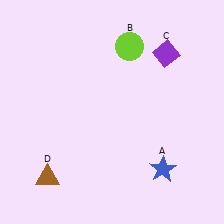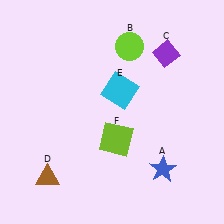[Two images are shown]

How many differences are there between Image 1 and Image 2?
There are 2 differences between the two images.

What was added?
A cyan square (E), a lime square (F) were added in Image 2.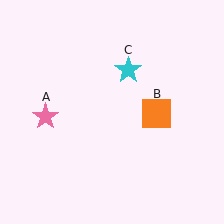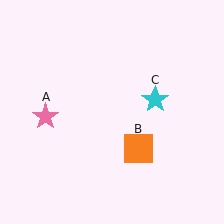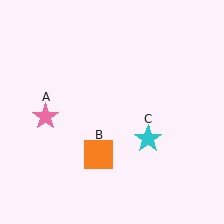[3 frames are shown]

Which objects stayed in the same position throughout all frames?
Pink star (object A) remained stationary.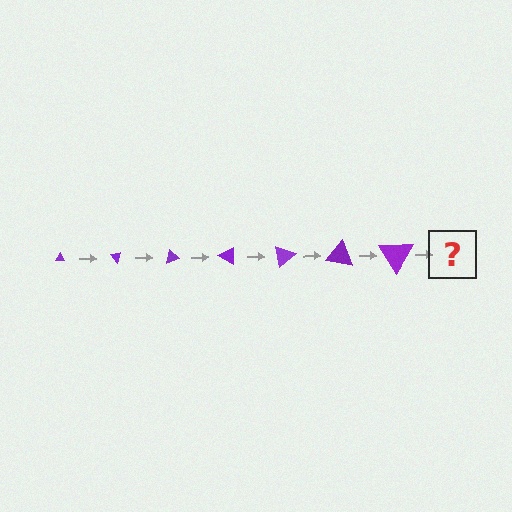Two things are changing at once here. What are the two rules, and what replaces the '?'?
The two rules are that the triangle grows larger each step and it rotates 50 degrees each step. The '?' should be a triangle, larger than the previous one and rotated 350 degrees from the start.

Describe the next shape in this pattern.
It should be a triangle, larger than the previous one and rotated 350 degrees from the start.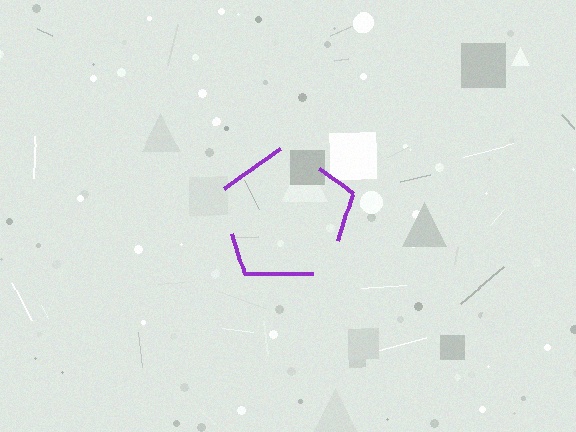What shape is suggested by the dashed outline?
The dashed outline suggests a pentagon.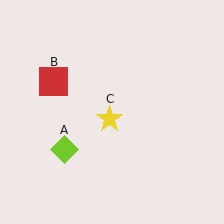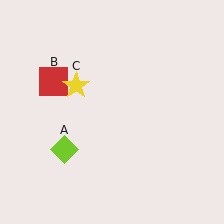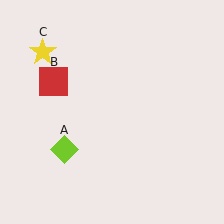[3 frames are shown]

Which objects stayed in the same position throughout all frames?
Lime diamond (object A) and red square (object B) remained stationary.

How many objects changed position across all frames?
1 object changed position: yellow star (object C).